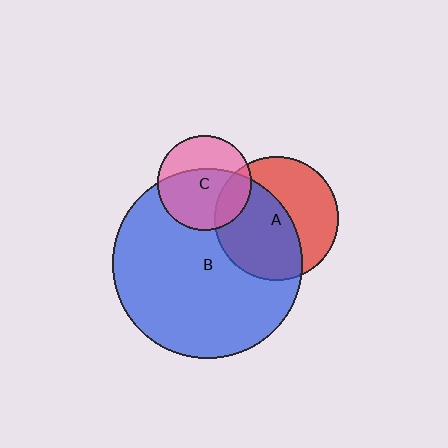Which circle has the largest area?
Circle B (blue).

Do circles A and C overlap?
Yes.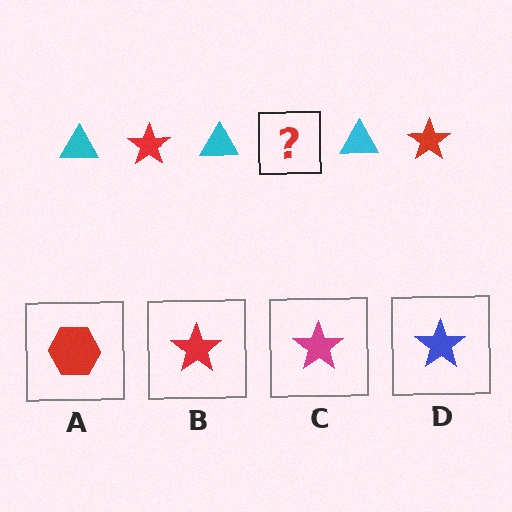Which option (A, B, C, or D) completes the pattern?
B.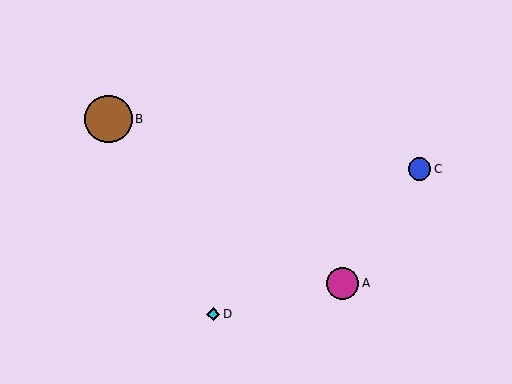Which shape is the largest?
The brown circle (labeled B) is the largest.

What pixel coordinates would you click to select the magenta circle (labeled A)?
Click at (343, 283) to select the magenta circle A.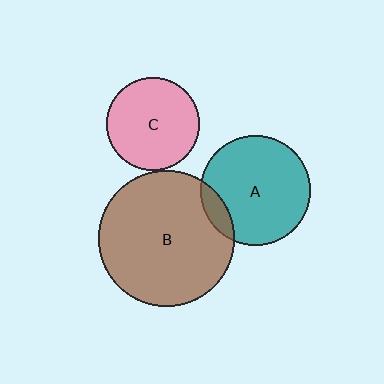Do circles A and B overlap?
Yes.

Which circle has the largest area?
Circle B (brown).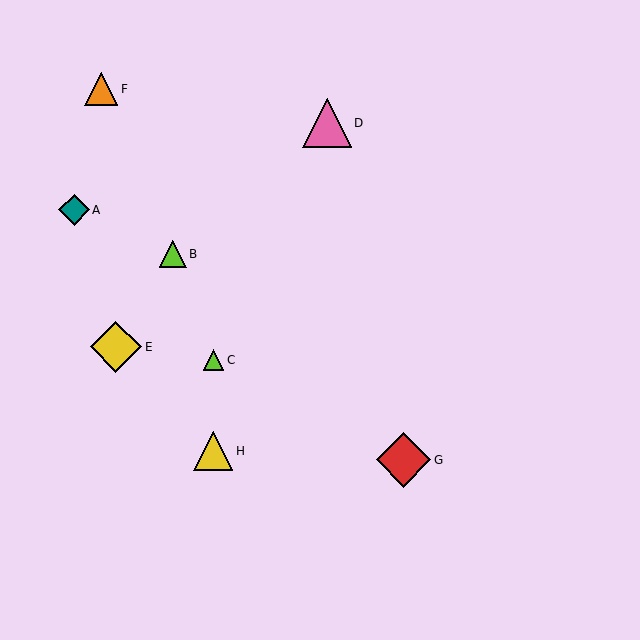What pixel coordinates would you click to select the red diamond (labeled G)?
Click at (403, 460) to select the red diamond G.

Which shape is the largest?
The red diamond (labeled G) is the largest.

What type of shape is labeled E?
Shape E is a yellow diamond.